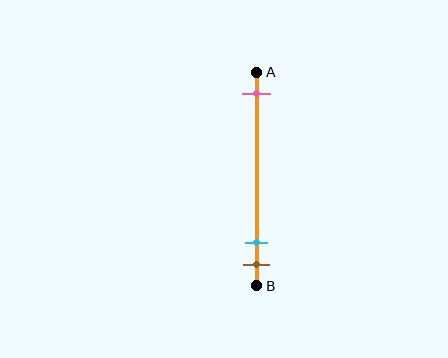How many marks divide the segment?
There are 3 marks dividing the segment.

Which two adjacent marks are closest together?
The cyan and brown marks are the closest adjacent pair.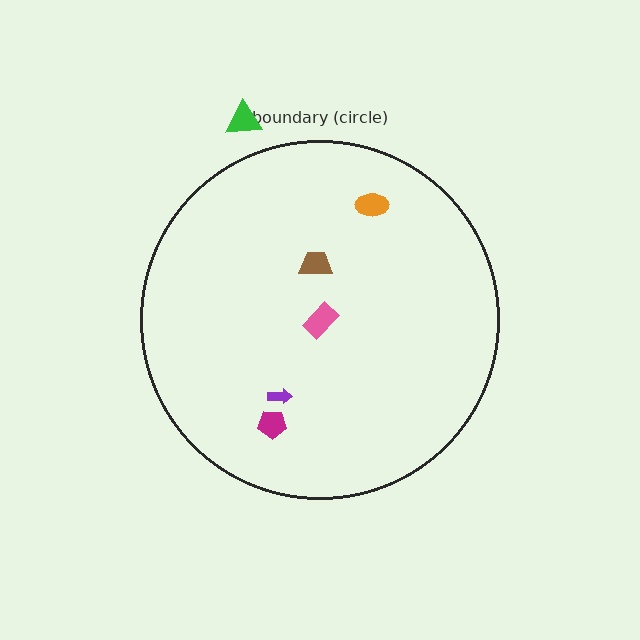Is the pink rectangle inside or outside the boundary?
Inside.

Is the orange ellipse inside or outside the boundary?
Inside.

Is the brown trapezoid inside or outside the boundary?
Inside.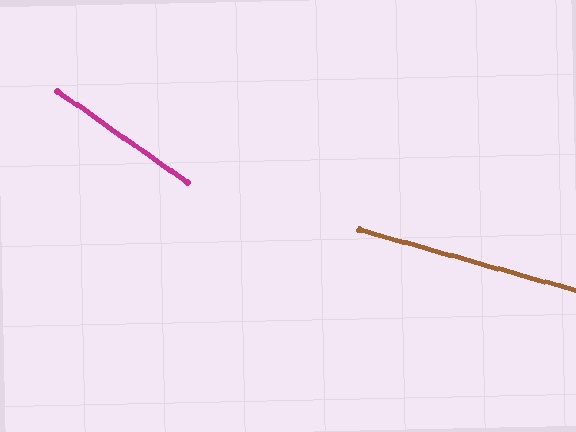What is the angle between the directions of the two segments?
Approximately 19 degrees.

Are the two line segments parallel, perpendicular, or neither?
Neither parallel nor perpendicular — they differ by about 19°.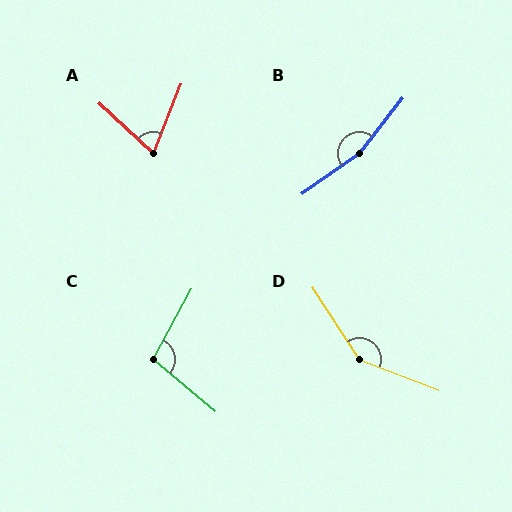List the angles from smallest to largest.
A (69°), C (101°), D (144°), B (163°).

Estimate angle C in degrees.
Approximately 101 degrees.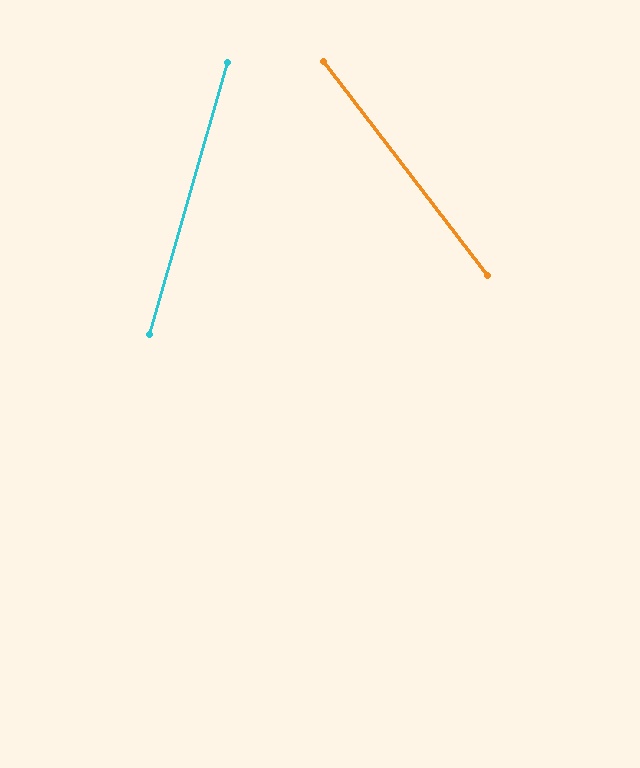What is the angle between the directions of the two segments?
Approximately 53 degrees.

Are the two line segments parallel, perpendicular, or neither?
Neither parallel nor perpendicular — they differ by about 53°.